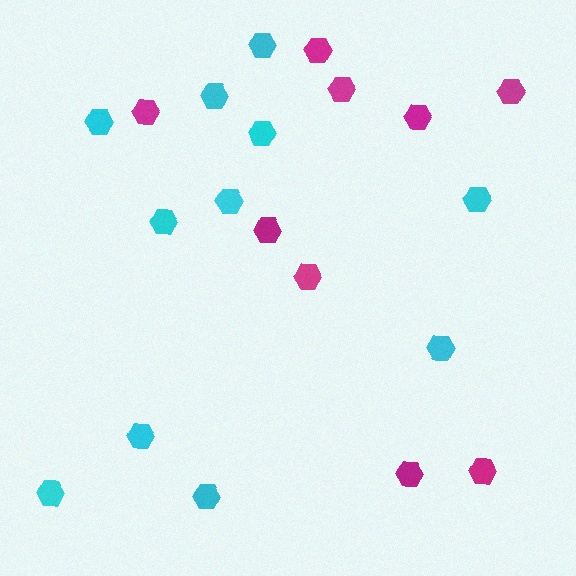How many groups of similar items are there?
There are 2 groups: one group of cyan hexagons (11) and one group of magenta hexagons (9).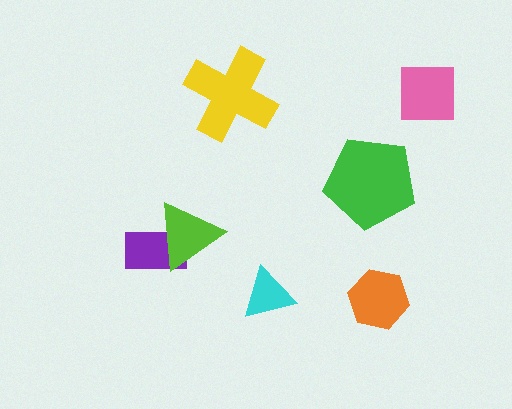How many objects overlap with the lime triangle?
1 object overlaps with the lime triangle.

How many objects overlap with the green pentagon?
0 objects overlap with the green pentagon.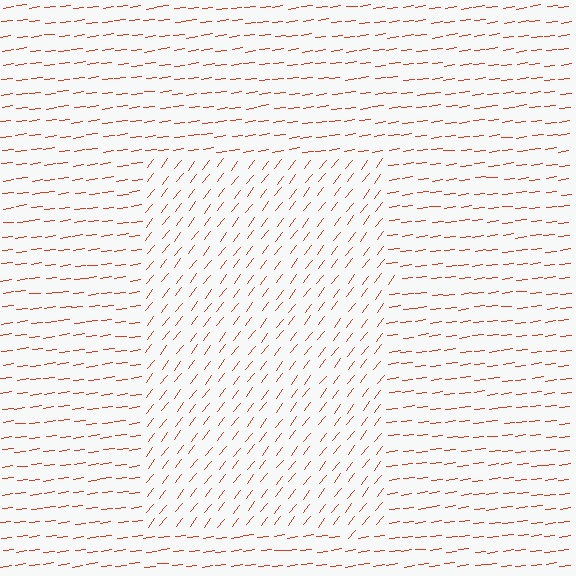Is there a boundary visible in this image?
Yes, there is a texture boundary formed by a change in line orientation.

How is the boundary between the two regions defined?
The boundary is defined purely by a change in line orientation (approximately 45 degrees difference). All lines are the same color and thickness.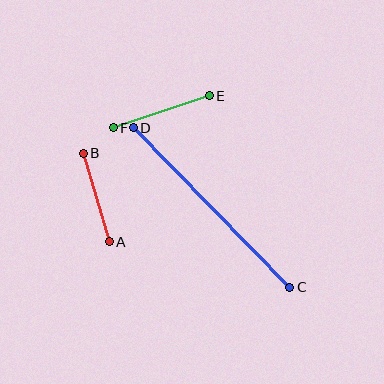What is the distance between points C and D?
The distance is approximately 223 pixels.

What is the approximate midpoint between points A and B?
The midpoint is at approximately (96, 198) pixels.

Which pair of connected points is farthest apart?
Points C and D are farthest apart.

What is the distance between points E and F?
The distance is approximately 101 pixels.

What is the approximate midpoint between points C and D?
The midpoint is at approximately (212, 208) pixels.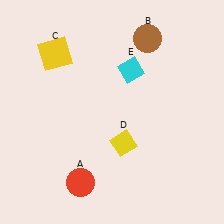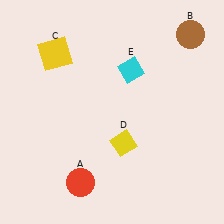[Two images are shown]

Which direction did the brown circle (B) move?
The brown circle (B) moved right.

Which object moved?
The brown circle (B) moved right.